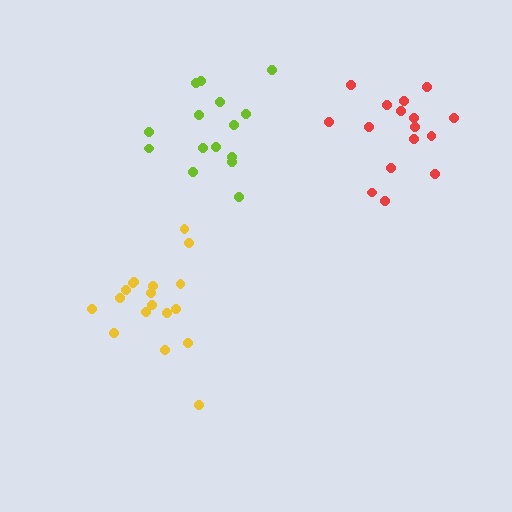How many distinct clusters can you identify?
There are 3 distinct clusters.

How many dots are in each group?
Group 1: 15 dots, Group 2: 18 dots, Group 3: 16 dots (49 total).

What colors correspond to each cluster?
The clusters are colored: lime, yellow, red.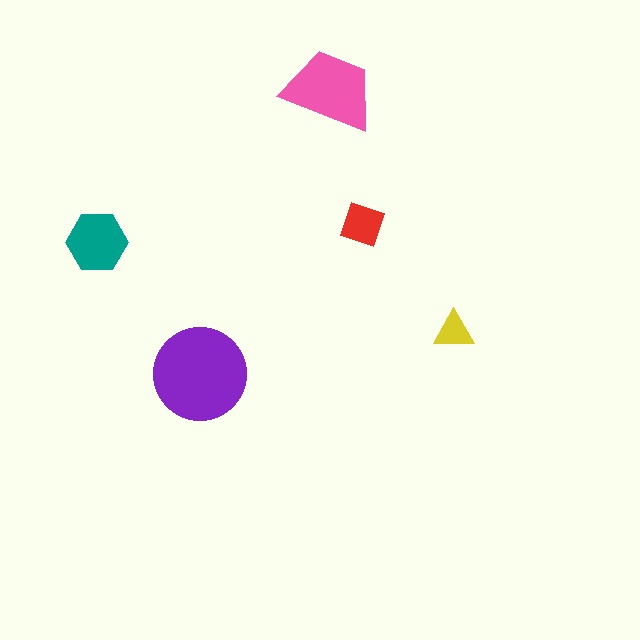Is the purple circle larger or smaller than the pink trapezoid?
Larger.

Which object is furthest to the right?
The yellow triangle is rightmost.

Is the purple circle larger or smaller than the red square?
Larger.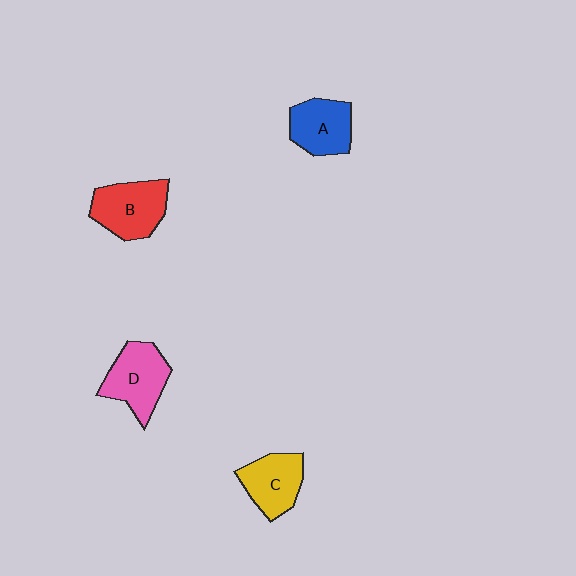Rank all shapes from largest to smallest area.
From largest to smallest: B (red), D (pink), C (yellow), A (blue).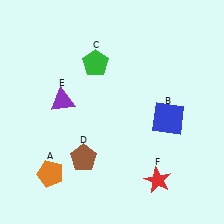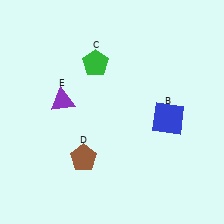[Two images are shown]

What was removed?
The red star (F), the orange pentagon (A) were removed in Image 2.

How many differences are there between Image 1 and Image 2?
There are 2 differences between the two images.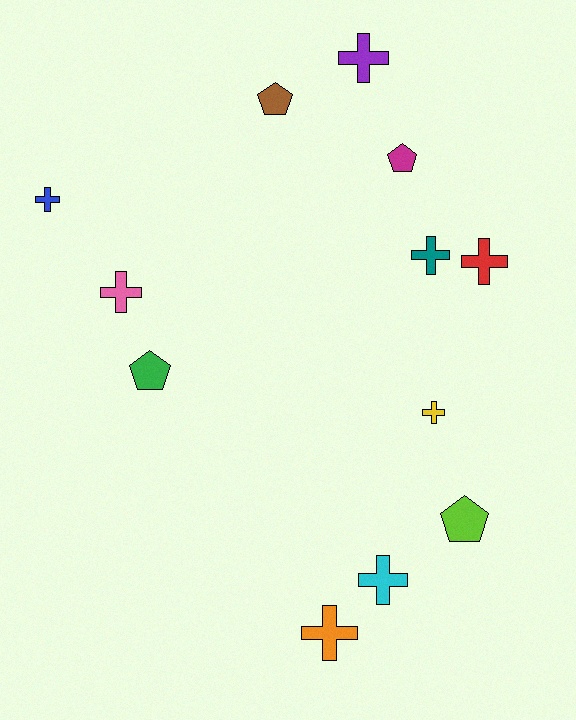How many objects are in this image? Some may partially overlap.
There are 12 objects.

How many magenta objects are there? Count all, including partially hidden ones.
There is 1 magenta object.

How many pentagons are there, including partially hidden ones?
There are 4 pentagons.